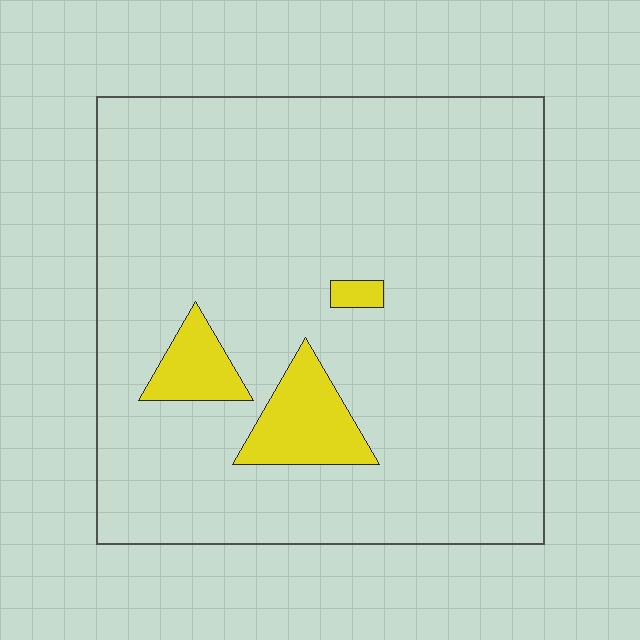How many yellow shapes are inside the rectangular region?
3.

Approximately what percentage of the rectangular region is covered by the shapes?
Approximately 10%.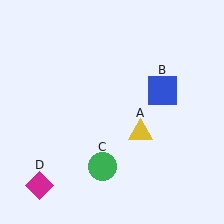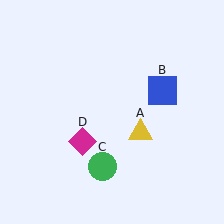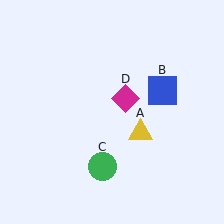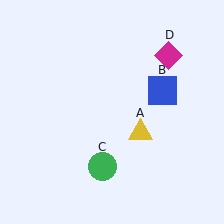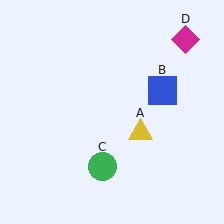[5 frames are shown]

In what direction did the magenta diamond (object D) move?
The magenta diamond (object D) moved up and to the right.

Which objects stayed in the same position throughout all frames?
Yellow triangle (object A) and blue square (object B) and green circle (object C) remained stationary.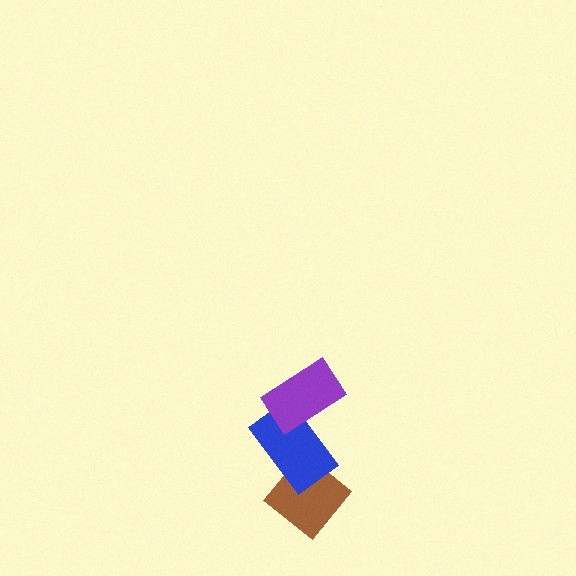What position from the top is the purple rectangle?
The purple rectangle is 1st from the top.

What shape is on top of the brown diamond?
The blue rectangle is on top of the brown diamond.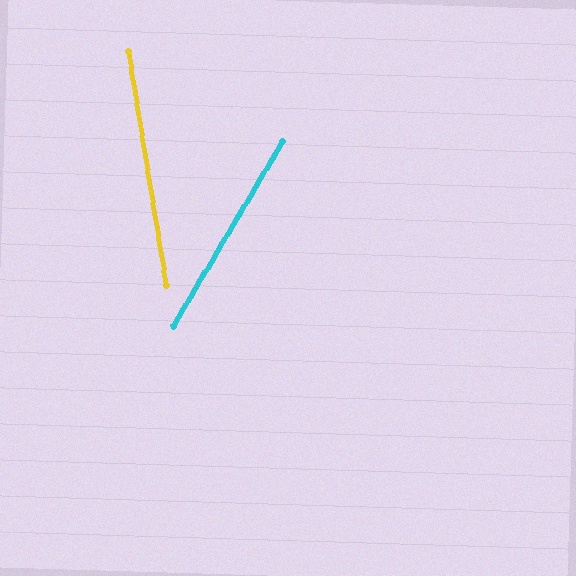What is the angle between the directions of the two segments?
Approximately 40 degrees.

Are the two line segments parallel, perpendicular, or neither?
Neither parallel nor perpendicular — they differ by about 40°.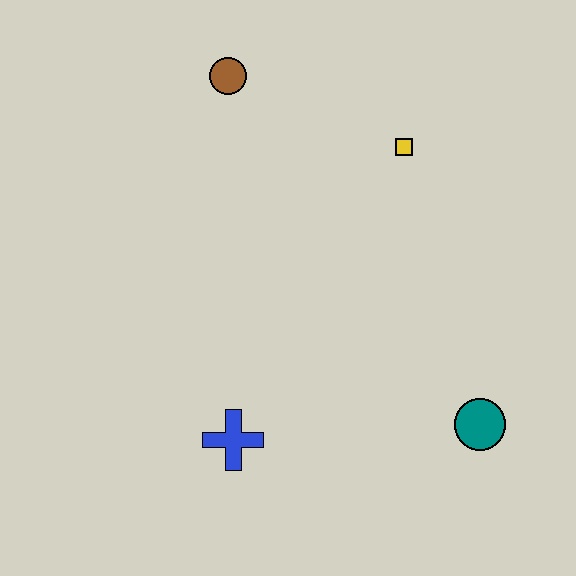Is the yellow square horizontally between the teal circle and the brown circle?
Yes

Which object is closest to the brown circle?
The yellow square is closest to the brown circle.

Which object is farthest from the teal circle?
The brown circle is farthest from the teal circle.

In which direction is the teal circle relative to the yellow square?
The teal circle is below the yellow square.